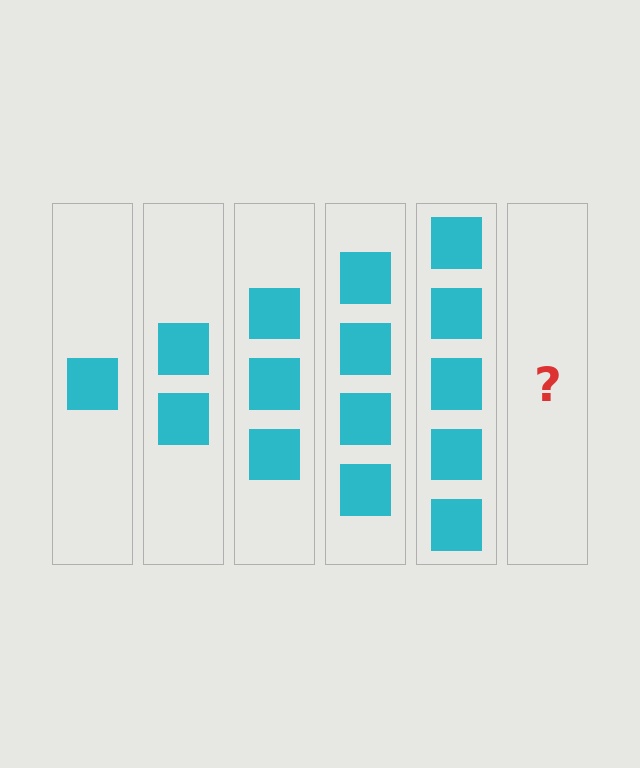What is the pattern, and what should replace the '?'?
The pattern is that each step adds one more square. The '?' should be 6 squares.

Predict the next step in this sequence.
The next step is 6 squares.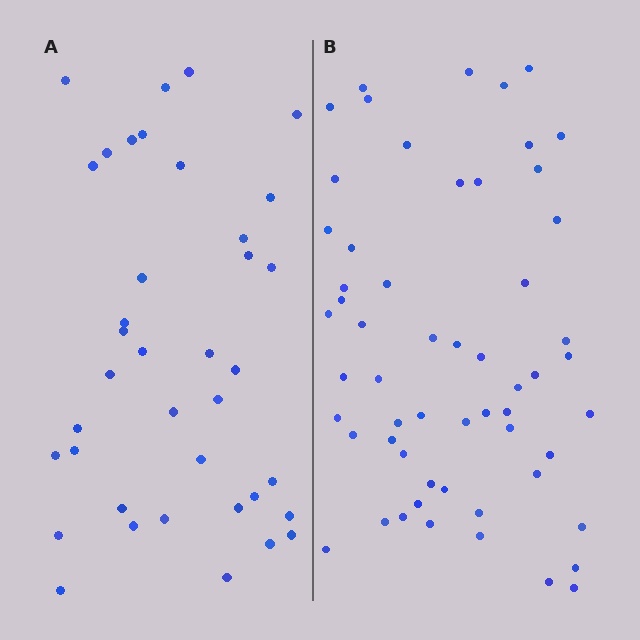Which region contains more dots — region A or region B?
Region B (the right region) has more dots.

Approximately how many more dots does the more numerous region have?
Region B has approximately 20 more dots than region A.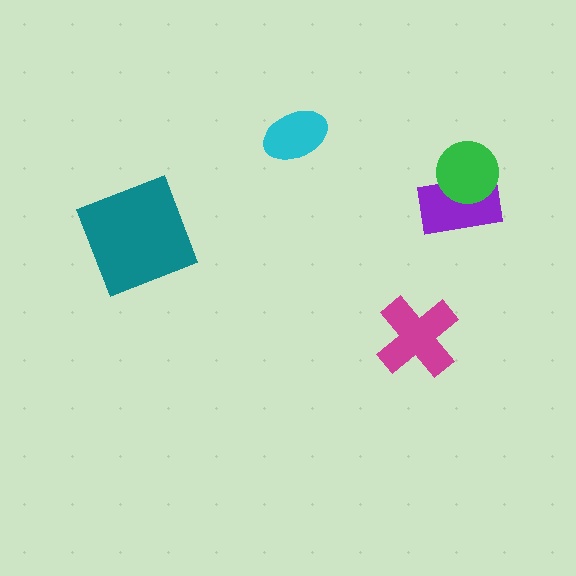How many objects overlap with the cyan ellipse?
0 objects overlap with the cyan ellipse.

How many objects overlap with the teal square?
0 objects overlap with the teal square.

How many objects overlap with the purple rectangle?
1 object overlaps with the purple rectangle.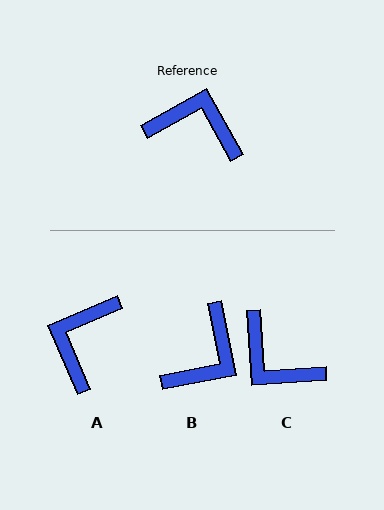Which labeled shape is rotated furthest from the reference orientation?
C, about 155 degrees away.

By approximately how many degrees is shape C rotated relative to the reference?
Approximately 155 degrees counter-clockwise.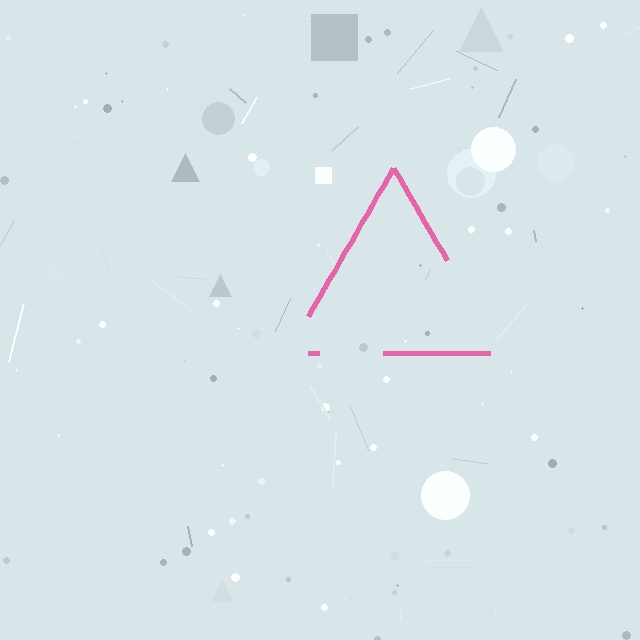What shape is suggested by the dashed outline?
The dashed outline suggests a triangle.